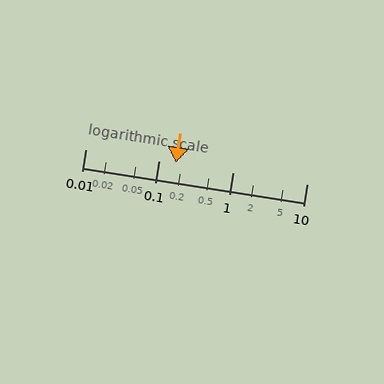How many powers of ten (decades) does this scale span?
The scale spans 3 decades, from 0.01 to 10.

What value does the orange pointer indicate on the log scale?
The pointer indicates approximately 0.17.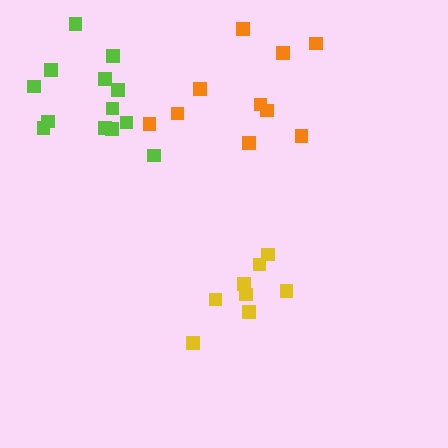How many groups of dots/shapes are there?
There are 3 groups.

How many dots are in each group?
Group 1: 10 dots, Group 2: 8 dots, Group 3: 13 dots (31 total).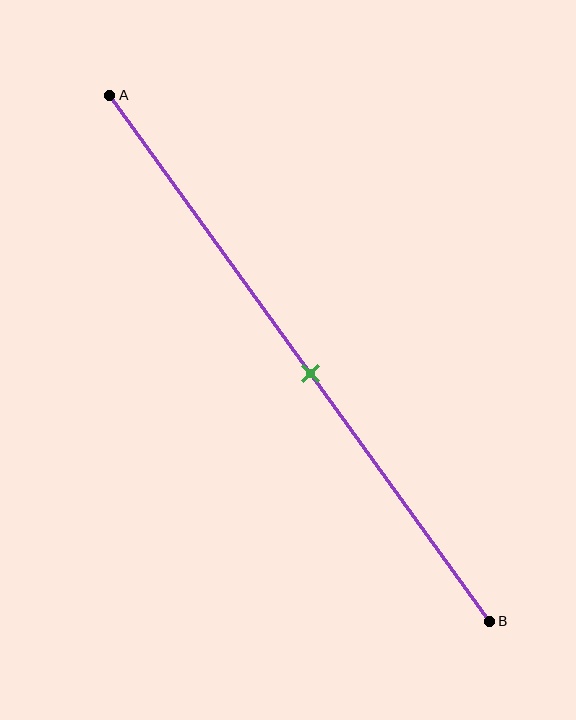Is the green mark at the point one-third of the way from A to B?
No, the mark is at about 55% from A, not at the 33% one-third point.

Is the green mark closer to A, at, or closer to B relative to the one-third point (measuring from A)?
The green mark is closer to point B than the one-third point of segment AB.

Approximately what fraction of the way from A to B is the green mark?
The green mark is approximately 55% of the way from A to B.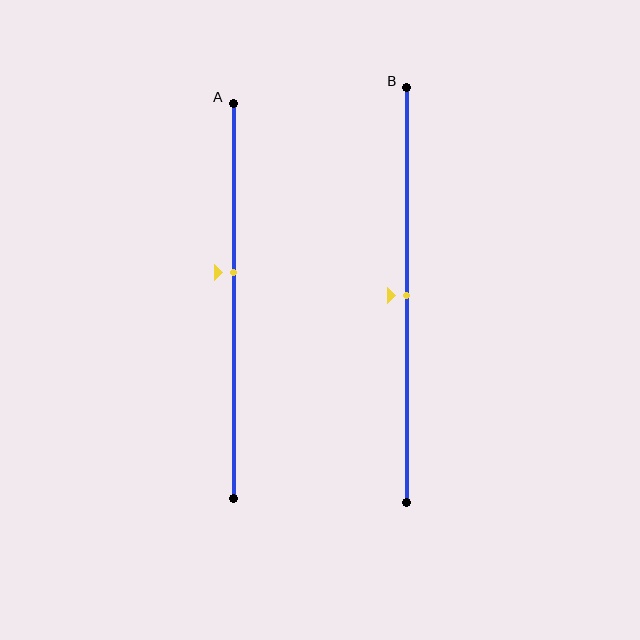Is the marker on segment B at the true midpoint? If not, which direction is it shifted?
Yes, the marker on segment B is at the true midpoint.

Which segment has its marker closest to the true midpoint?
Segment B has its marker closest to the true midpoint.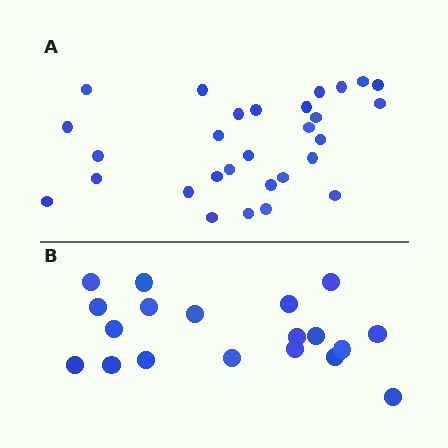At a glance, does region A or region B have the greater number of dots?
Region A (the top region) has more dots.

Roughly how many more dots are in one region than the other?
Region A has roughly 10 or so more dots than region B.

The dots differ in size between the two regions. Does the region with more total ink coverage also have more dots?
No. Region B has more total ink coverage because its dots are larger, but region A actually contains more individual dots. Total area can be misleading — the number of items is what matters here.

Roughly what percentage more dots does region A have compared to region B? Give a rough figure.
About 55% more.